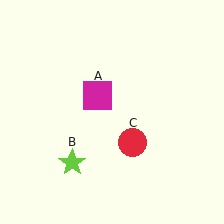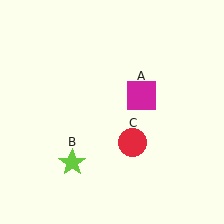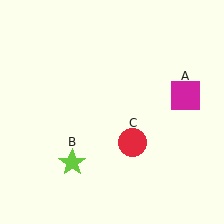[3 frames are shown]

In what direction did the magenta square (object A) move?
The magenta square (object A) moved right.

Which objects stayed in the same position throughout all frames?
Lime star (object B) and red circle (object C) remained stationary.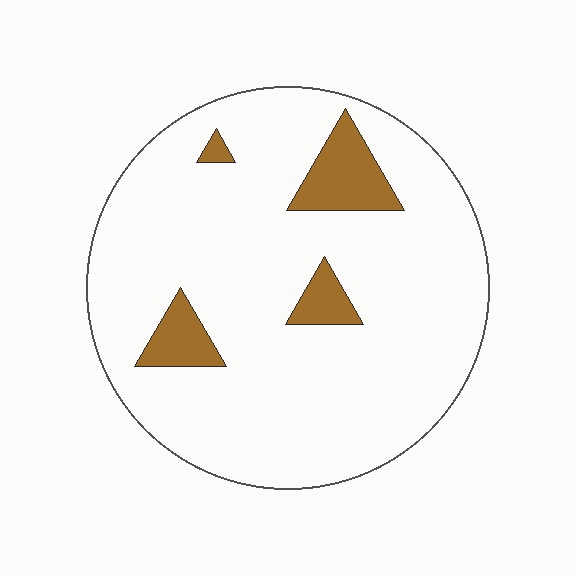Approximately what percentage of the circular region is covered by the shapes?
Approximately 10%.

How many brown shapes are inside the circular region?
4.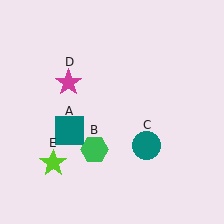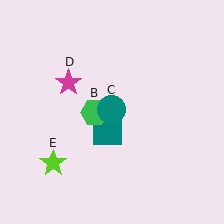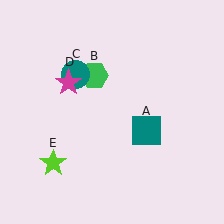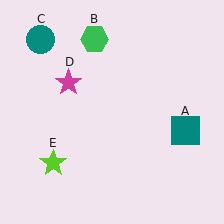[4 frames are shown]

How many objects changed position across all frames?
3 objects changed position: teal square (object A), green hexagon (object B), teal circle (object C).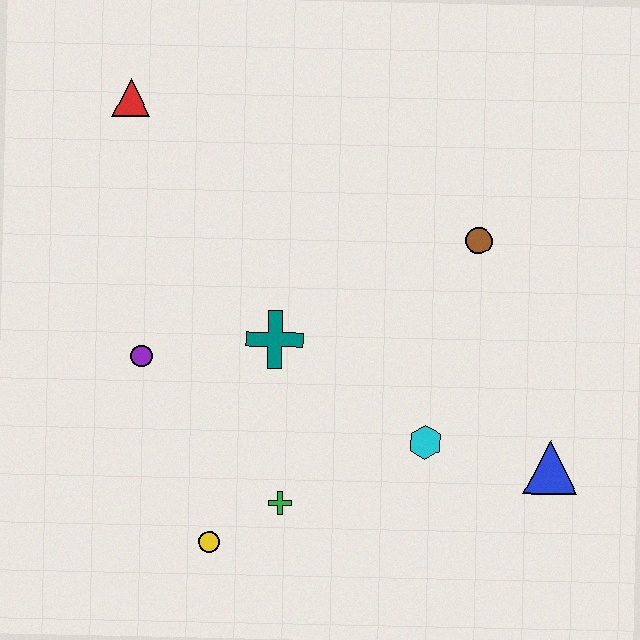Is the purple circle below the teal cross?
Yes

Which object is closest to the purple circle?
The teal cross is closest to the purple circle.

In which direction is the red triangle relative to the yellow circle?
The red triangle is above the yellow circle.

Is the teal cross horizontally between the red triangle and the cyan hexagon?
Yes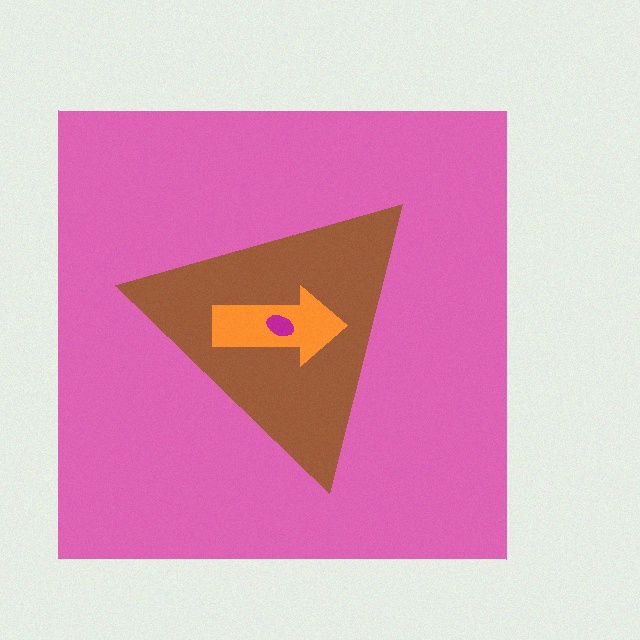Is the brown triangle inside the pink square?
Yes.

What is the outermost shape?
The pink square.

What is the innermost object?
The magenta ellipse.